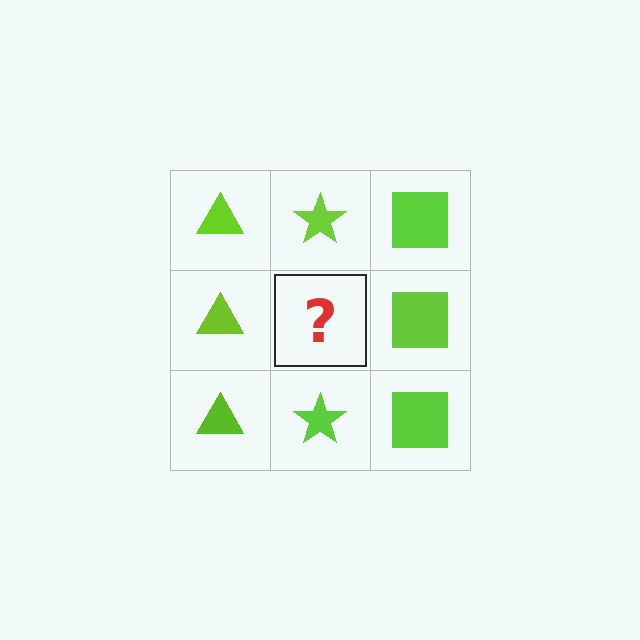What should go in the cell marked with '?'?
The missing cell should contain a lime star.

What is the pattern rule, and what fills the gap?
The rule is that each column has a consistent shape. The gap should be filled with a lime star.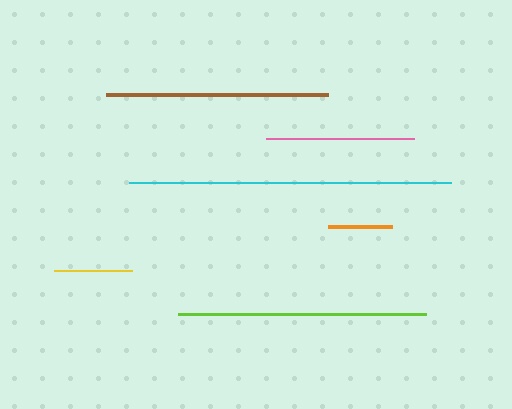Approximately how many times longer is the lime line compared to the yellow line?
The lime line is approximately 3.2 times the length of the yellow line.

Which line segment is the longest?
The cyan line is the longest at approximately 322 pixels.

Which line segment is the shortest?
The orange line is the shortest at approximately 63 pixels.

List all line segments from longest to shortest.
From longest to shortest: cyan, lime, brown, pink, yellow, orange.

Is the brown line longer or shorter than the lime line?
The lime line is longer than the brown line.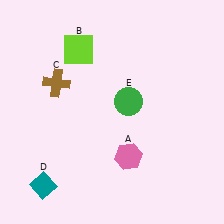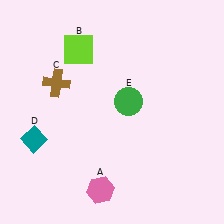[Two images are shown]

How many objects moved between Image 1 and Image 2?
2 objects moved between the two images.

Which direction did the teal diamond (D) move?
The teal diamond (D) moved up.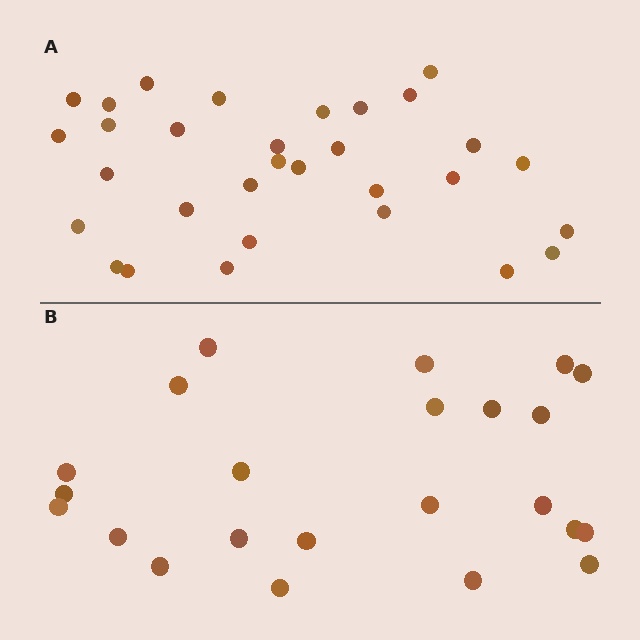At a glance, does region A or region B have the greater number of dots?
Region A (the top region) has more dots.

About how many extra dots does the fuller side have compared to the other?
Region A has roughly 8 or so more dots than region B.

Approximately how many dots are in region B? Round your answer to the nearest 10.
About 20 dots. (The exact count is 23, which rounds to 20.)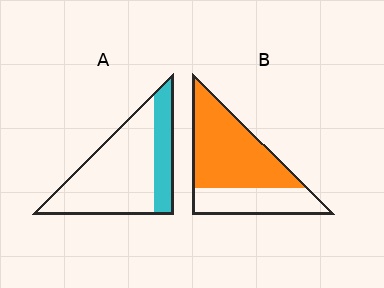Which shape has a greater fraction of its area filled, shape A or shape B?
Shape B.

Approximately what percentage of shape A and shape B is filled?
A is approximately 25% and B is approximately 65%.